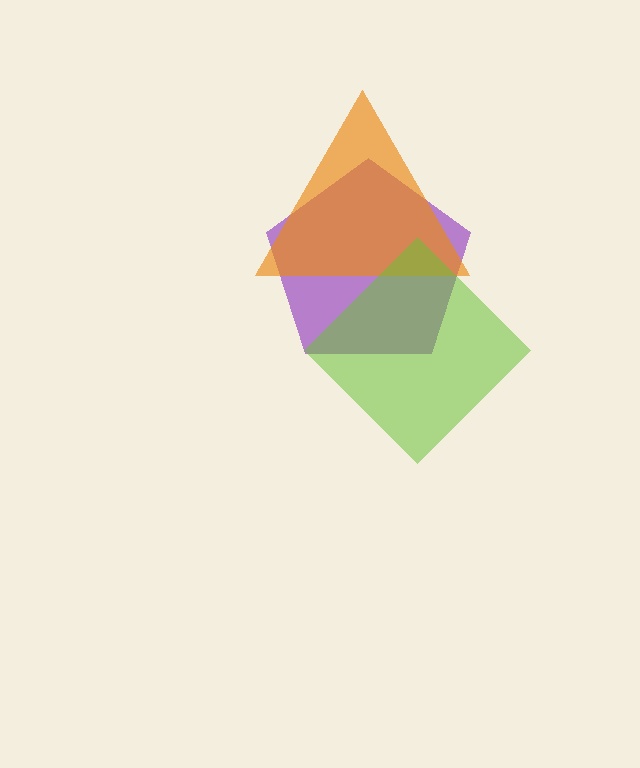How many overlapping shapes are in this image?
There are 3 overlapping shapes in the image.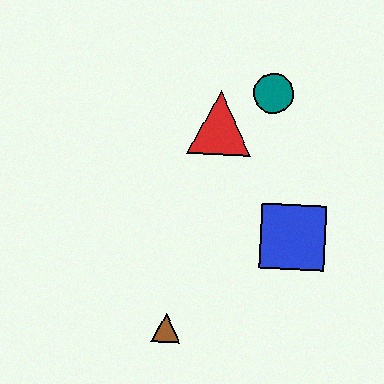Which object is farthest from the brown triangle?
The teal circle is farthest from the brown triangle.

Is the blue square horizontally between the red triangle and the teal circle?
No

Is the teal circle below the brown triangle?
No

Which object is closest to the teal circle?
The red triangle is closest to the teal circle.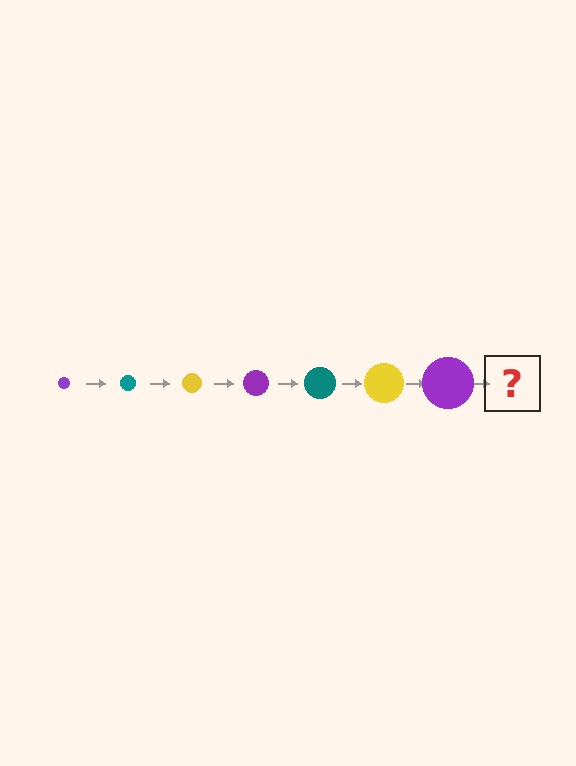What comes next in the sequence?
The next element should be a teal circle, larger than the previous one.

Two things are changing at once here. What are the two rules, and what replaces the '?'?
The two rules are that the circle grows larger each step and the color cycles through purple, teal, and yellow. The '?' should be a teal circle, larger than the previous one.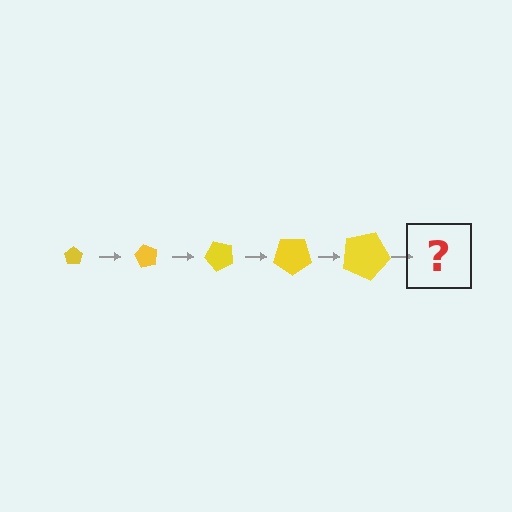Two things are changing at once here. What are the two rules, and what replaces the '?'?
The two rules are that the pentagon grows larger each step and it rotates 60 degrees each step. The '?' should be a pentagon, larger than the previous one and rotated 300 degrees from the start.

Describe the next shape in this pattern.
It should be a pentagon, larger than the previous one and rotated 300 degrees from the start.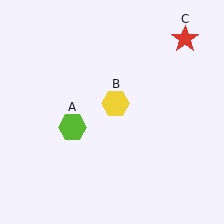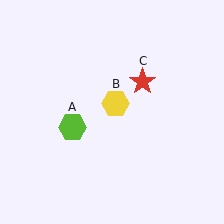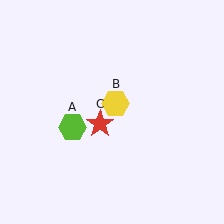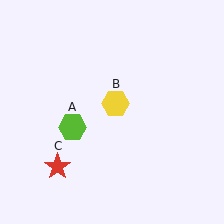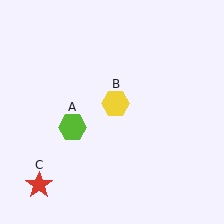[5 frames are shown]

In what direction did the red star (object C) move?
The red star (object C) moved down and to the left.